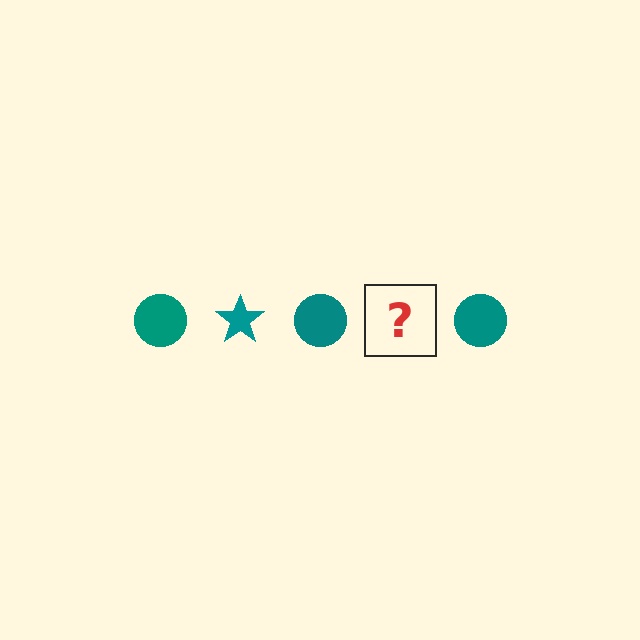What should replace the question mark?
The question mark should be replaced with a teal star.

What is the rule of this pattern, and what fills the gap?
The rule is that the pattern cycles through circle, star shapes in teal. The gap should be filled with a teal star.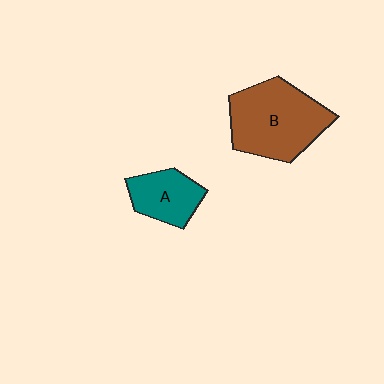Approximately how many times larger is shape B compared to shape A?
Approximately 1.9 times.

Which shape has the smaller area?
Shape A (teal).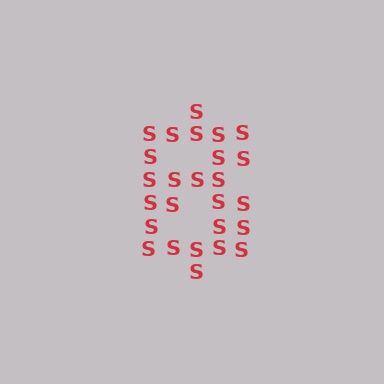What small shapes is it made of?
It is made of small letter S's.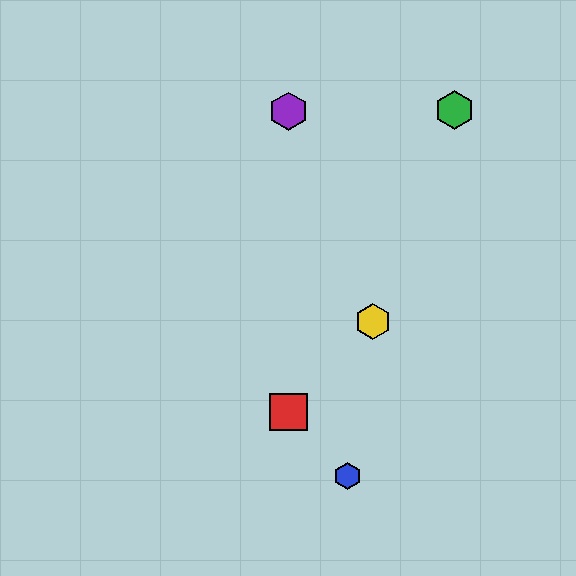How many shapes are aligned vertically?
2 shapes (the red square, the purple hexagon) are aligned vertically.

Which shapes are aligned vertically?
The red square, the purple hexagon are aligned vertically.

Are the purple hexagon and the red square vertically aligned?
Yes, both are at x≈289.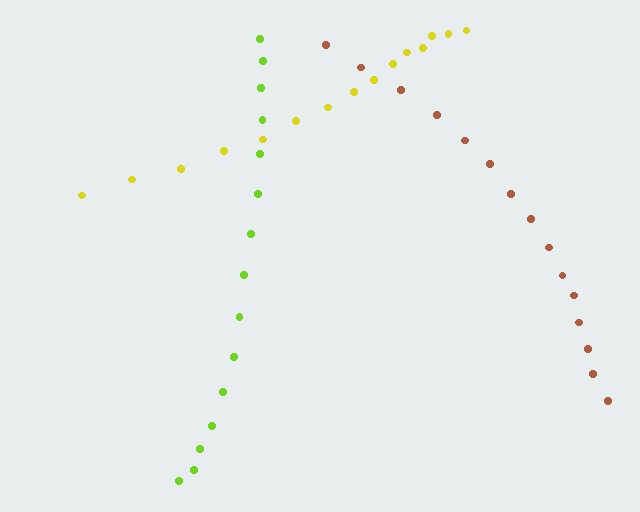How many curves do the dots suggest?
There are 3 distinct paths.